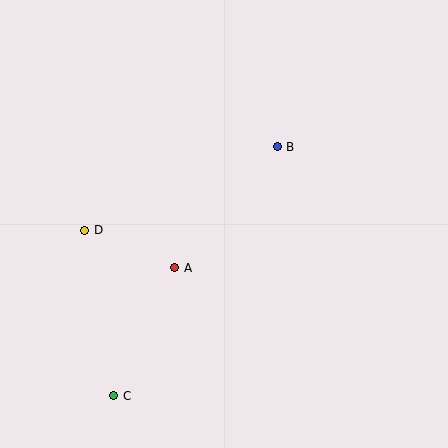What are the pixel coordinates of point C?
Point C is at (114, 396).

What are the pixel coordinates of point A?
Point A is at (175, 268).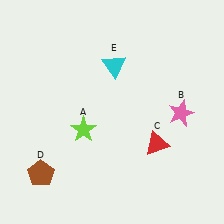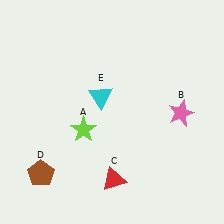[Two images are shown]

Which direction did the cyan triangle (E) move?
The cyan triangle (E) moved down.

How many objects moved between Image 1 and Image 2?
2 objects moved between the two images.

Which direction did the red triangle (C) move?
The red triangle (C) moved left.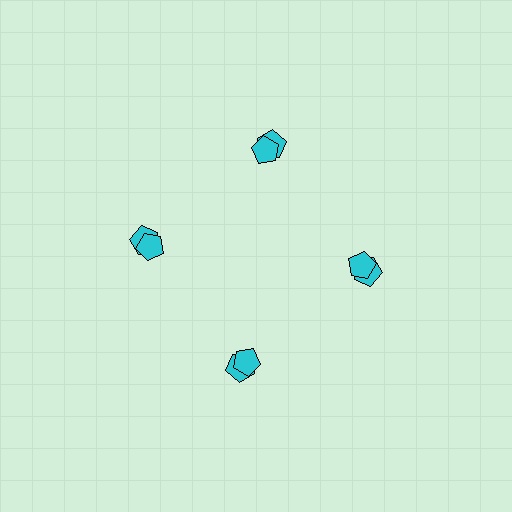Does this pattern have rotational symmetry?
Yes, this pattern has 4-fold rotational symmetry. It looks the same after rotating 90 degrees around the center.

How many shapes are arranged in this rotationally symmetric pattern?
There are 8 shapes, arranged in 4 groups of 2.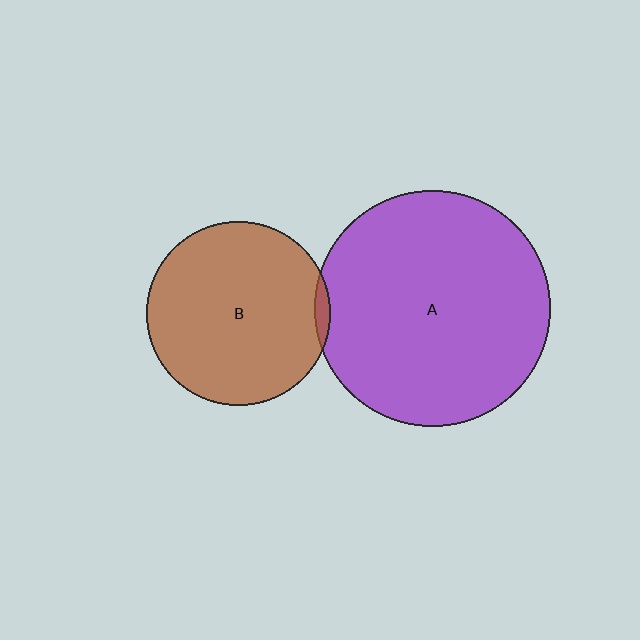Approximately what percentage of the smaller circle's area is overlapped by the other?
Approximately 5%.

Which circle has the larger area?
Circle A (purple).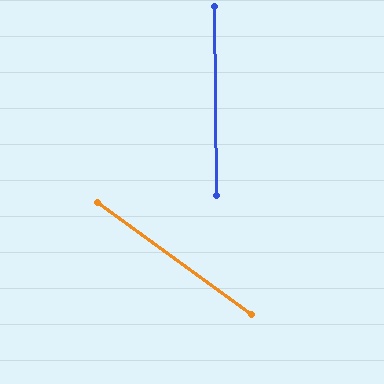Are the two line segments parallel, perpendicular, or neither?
Neither parallel nor perpendicular — they differ by about 53°.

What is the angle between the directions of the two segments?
Approximately 53 degrees.